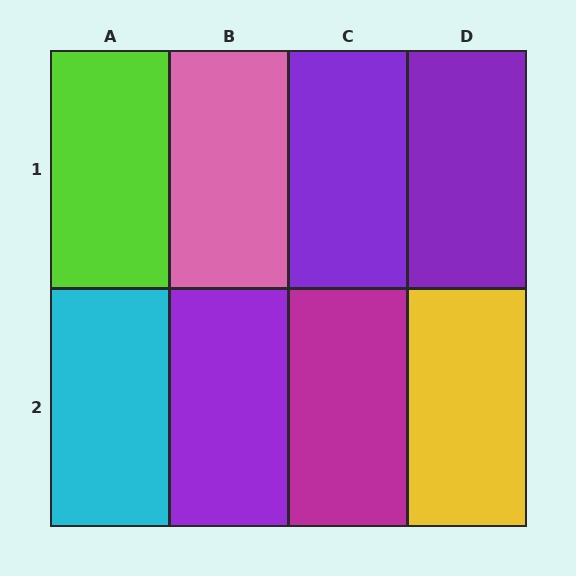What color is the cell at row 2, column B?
Purple.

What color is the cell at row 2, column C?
Magenta.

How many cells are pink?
1 cell is pink.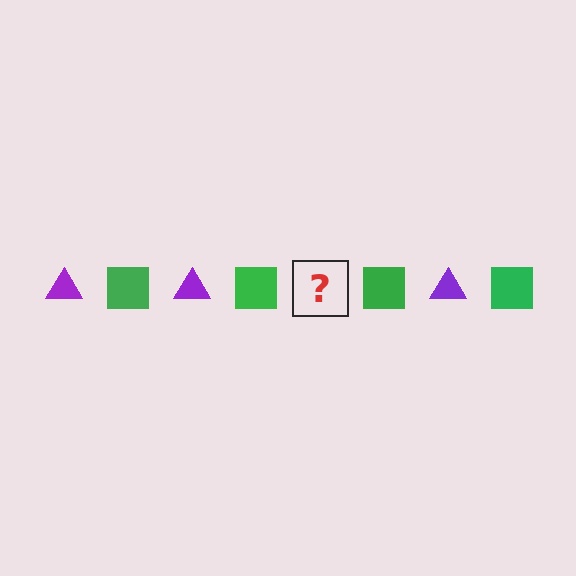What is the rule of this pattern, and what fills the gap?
The rule is that the pattern alternates between purple triangle and green square. The gap should be filled with a purple triangle.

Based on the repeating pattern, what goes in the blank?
The blank should be a purple triangle.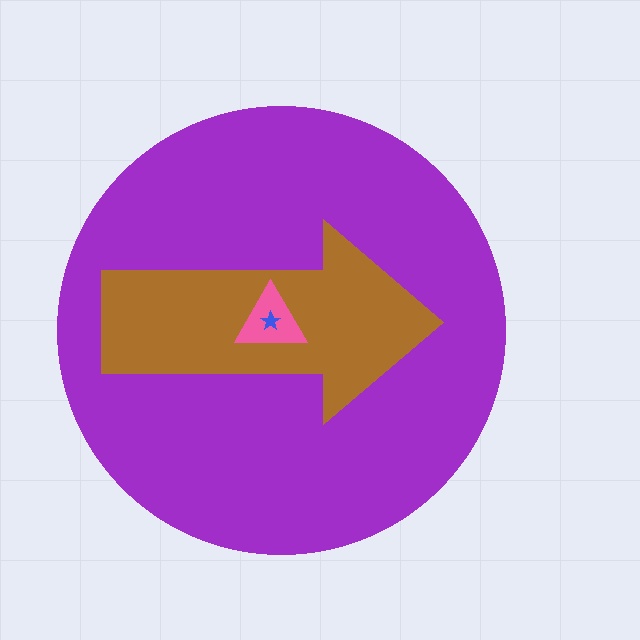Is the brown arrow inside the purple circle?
Yes.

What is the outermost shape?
The purple circle.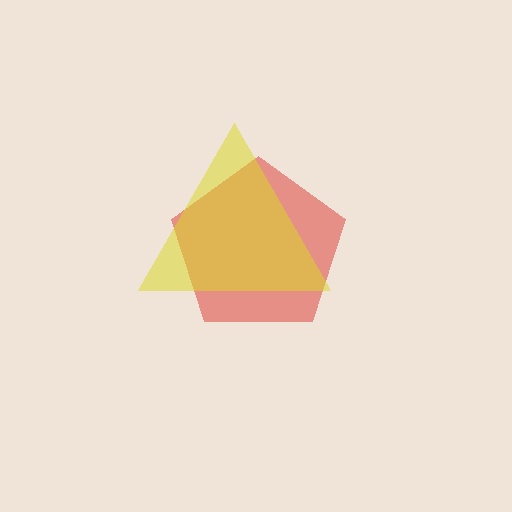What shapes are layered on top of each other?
The layered shapes are: a red pentagon, a yellow triangle.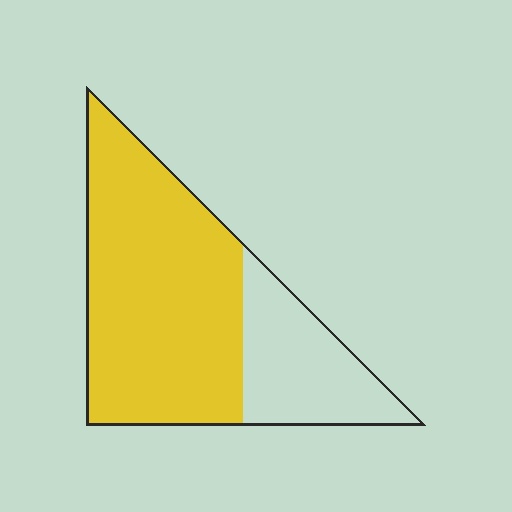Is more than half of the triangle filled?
Yes.